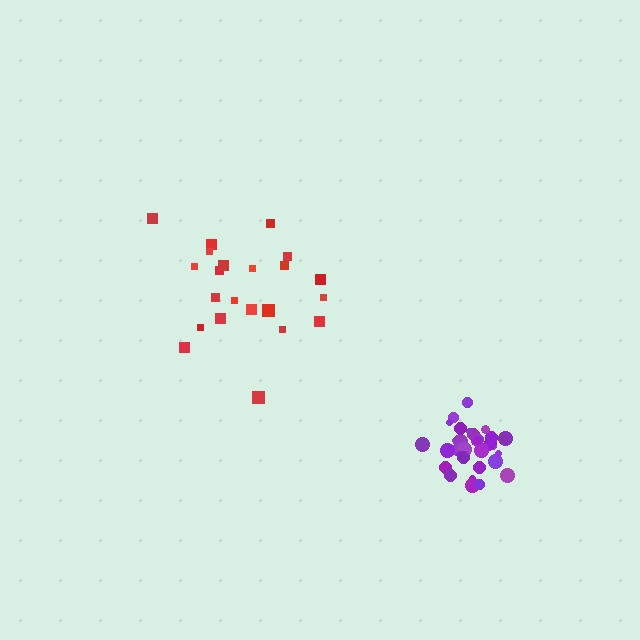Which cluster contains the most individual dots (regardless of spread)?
Purple (33).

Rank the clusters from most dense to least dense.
purple, red.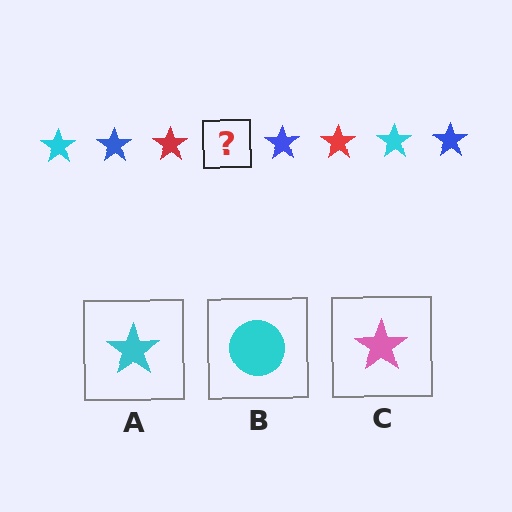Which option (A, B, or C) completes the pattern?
A.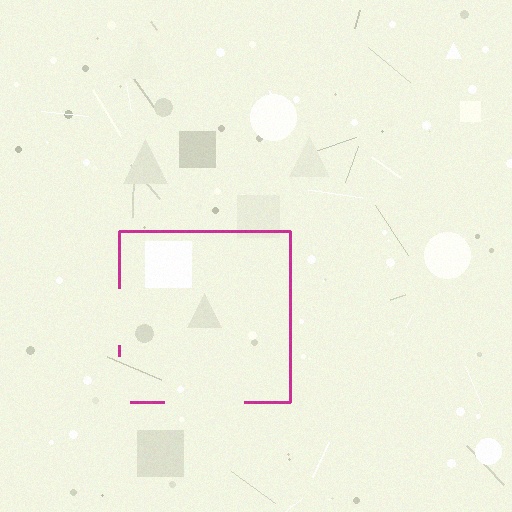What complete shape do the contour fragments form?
The contour fragments form a square.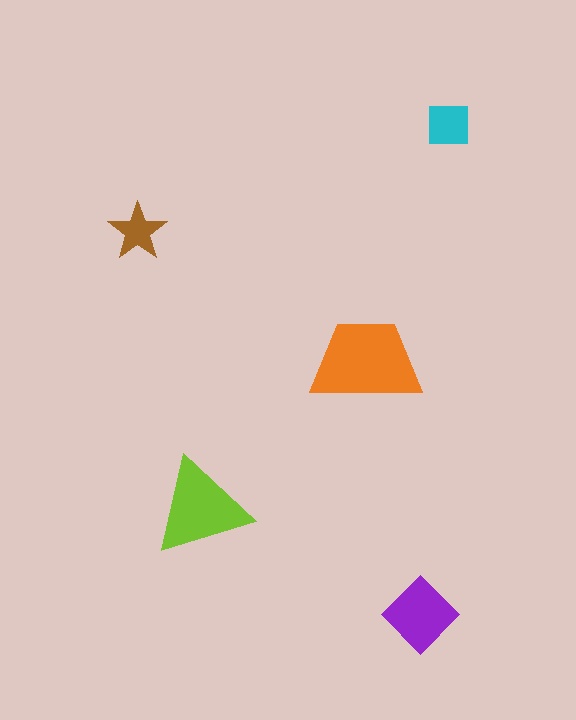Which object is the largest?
The orange trapezoid.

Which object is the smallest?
The brown star.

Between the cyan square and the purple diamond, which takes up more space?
The purple diamond.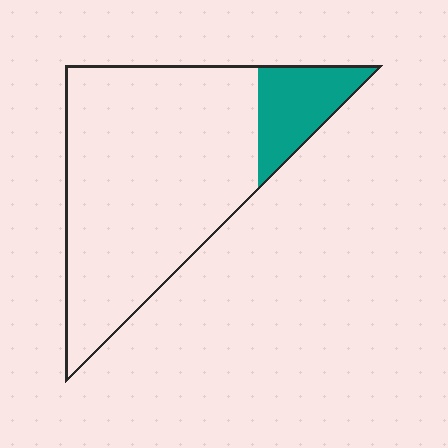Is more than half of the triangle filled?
No.